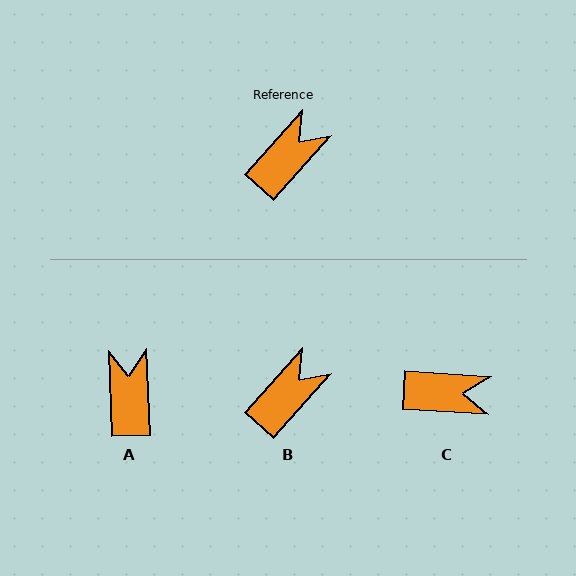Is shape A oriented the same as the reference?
No, it is off by about 44 degrees.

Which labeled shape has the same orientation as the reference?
B.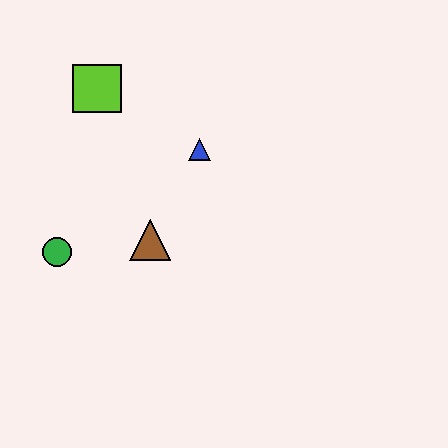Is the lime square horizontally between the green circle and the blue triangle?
Yes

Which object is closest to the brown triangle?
The green circle is closest to the brown triangle.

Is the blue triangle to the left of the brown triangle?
No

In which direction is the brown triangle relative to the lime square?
The brown triangle is below the lime square.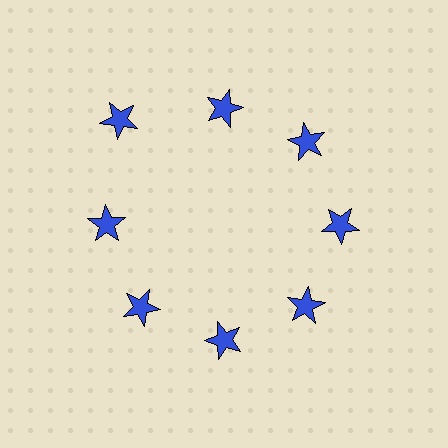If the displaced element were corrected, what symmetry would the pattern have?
It would have 8-fold rotational symmetry — the pattern would map onto itself every 45 degrees.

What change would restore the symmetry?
The symmetry would be restored by moving it inward, back onto the ring so that all 8 stars sit at equal angles and equal distance from the center.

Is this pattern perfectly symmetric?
No. The 8 blue stars are arranged in a ring, but one element near the 10 o'clock position is pushed outward from the center, breaking the 8-fold rotational symmetry.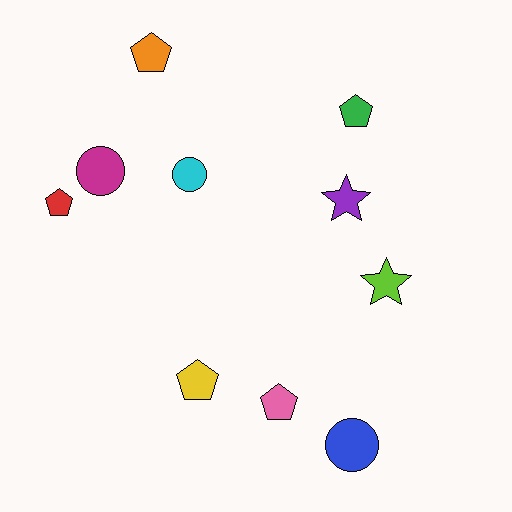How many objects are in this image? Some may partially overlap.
There are 10 objects.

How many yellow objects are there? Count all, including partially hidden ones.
There is 1 yellow object.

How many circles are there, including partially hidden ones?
There are 3 circles.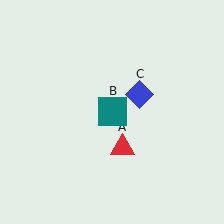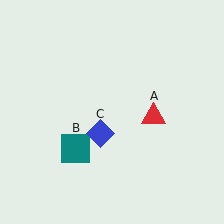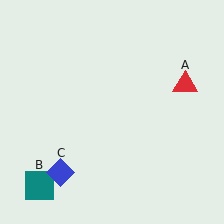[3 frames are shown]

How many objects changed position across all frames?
3 objects changed position: red triangle (object A), teal square (object B), blue diamond (object C).